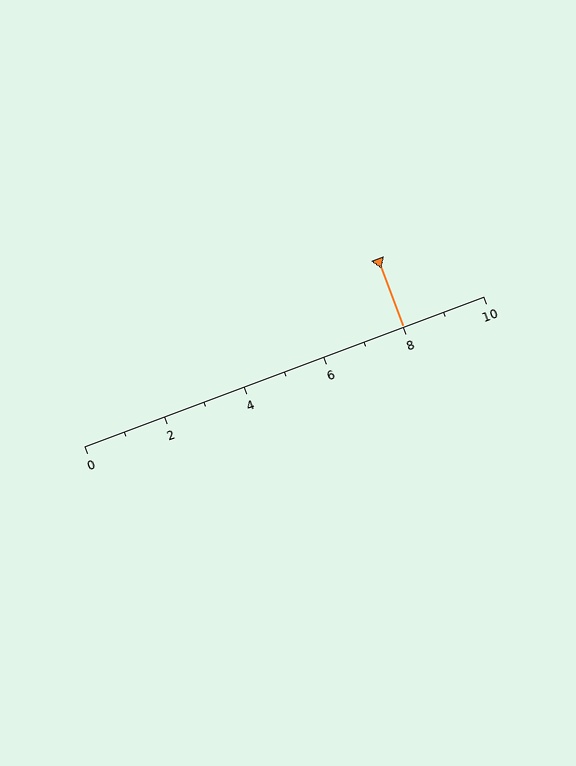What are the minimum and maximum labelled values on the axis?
The axis runs from 0 to 10.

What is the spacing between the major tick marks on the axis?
The major ticks are spaced 2 apart.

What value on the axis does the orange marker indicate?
The marker indicates approximately 8.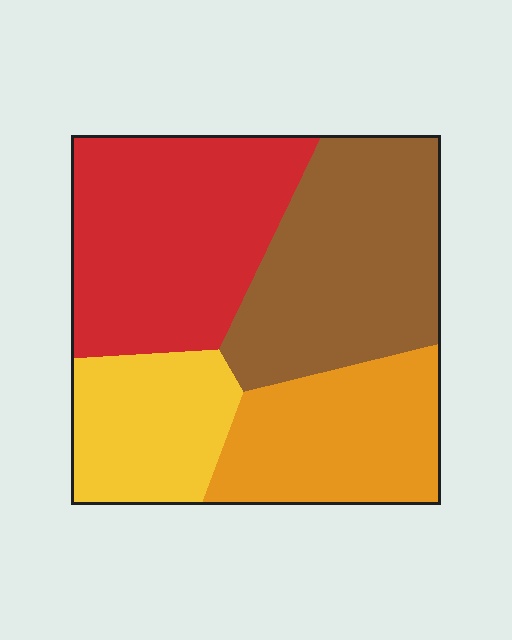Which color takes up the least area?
Yellow, at roughly 15%.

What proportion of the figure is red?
Red covers roughly 30% of the figure.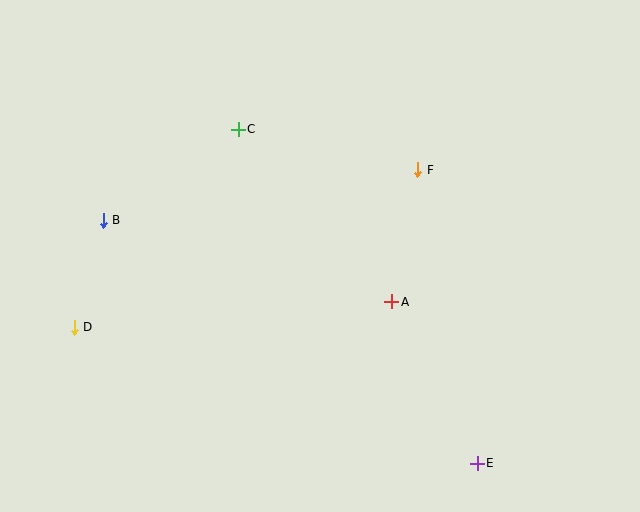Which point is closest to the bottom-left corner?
Point D is closest to the bottom-left corner.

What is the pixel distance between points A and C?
The distance between A and C is 231 pixels.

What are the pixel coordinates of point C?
Point C is at (238, 129).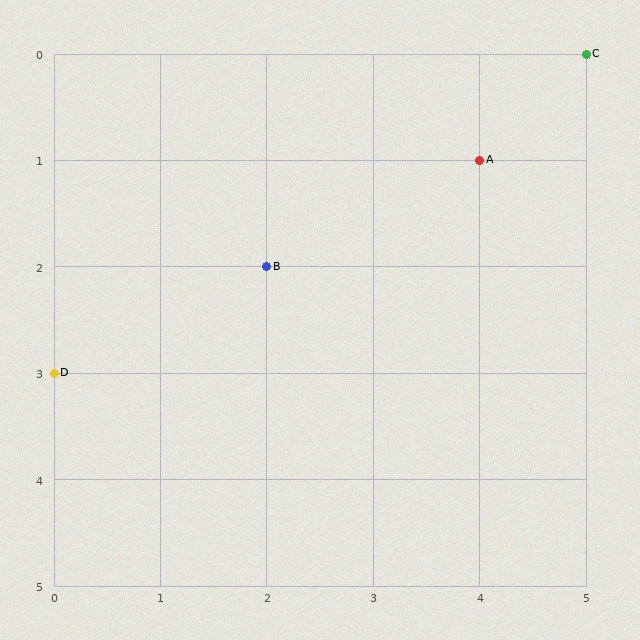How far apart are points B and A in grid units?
Points B and A are 2 columns and 1 row apart (about 2.2 grid units diagonally).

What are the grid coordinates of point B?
Point B is at grid coordinates (2, 2).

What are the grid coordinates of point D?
Point D is at grid coordinates (0, 3).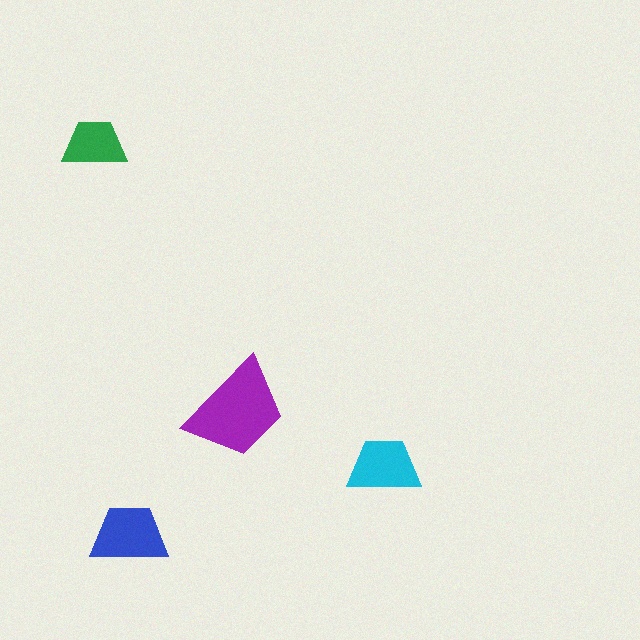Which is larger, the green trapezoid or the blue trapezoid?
The blue one.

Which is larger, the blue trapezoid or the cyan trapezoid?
The blue one.